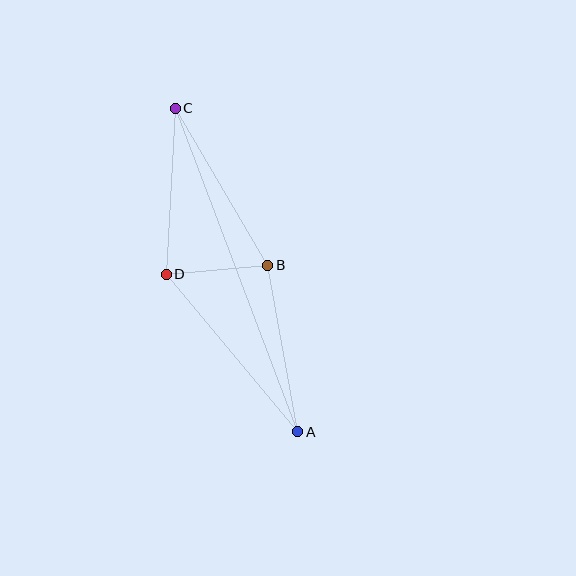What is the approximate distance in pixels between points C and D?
The distance between C and D is approximately 166 pixels.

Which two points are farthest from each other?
Points A and C are farthest from each other.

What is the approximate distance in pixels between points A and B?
The distance between A and B is approximately 169 pixels.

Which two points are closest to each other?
Points B and D are closest to each other.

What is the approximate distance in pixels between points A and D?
The distance between A and D is approximately 205 pixels.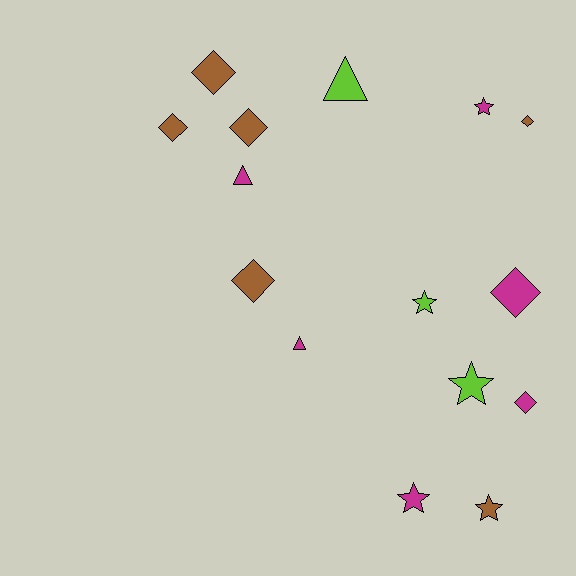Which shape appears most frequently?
Diamond, with 7 objects.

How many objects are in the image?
There are 15 objects.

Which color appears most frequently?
Magenta, with 6 objects.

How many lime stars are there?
There are 2 lime stars.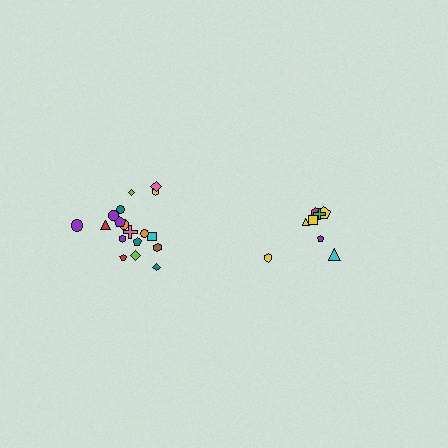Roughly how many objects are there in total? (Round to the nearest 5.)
Roughly 25 objects in total.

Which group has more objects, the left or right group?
The left group.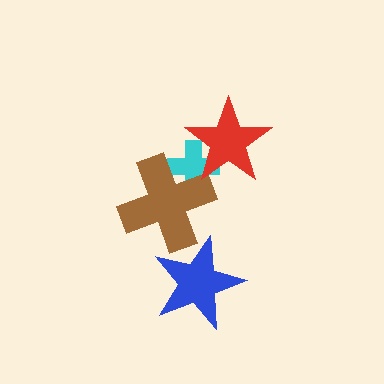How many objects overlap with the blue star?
1 object overlaps with the blue star.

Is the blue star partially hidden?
No, no other shape covers it.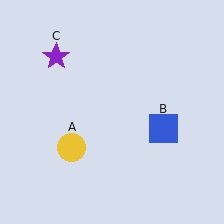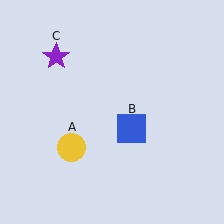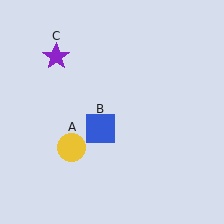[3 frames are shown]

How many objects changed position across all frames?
1 object changed position: blue square (object B).